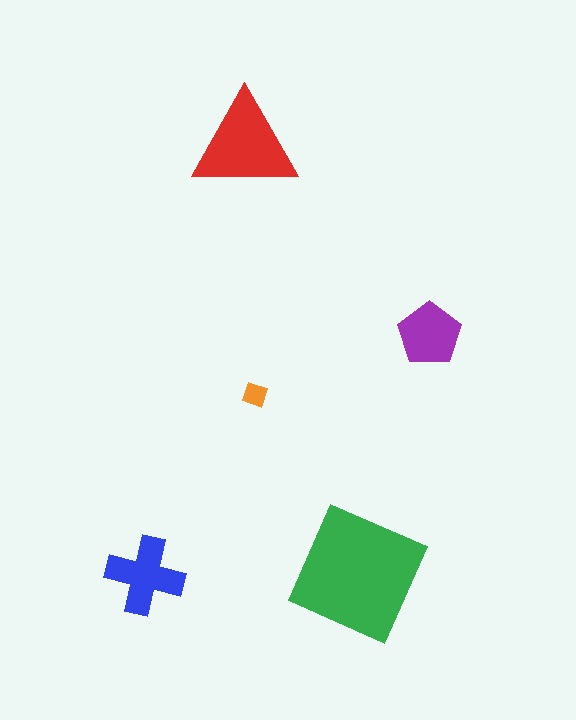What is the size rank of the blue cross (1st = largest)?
3rd.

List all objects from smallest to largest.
The orange diamond, the purple pentagon, the blue cross, the red triangle, the green square.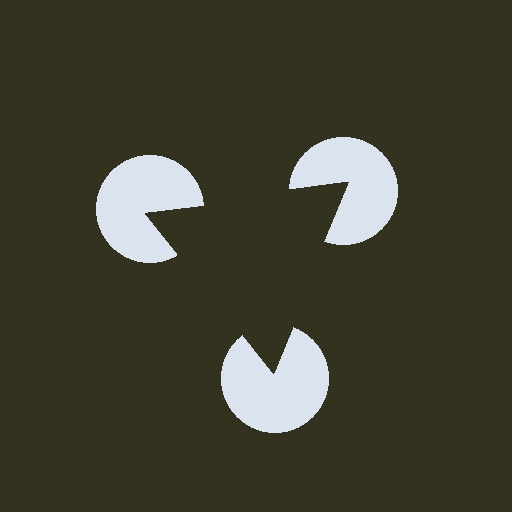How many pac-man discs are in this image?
There are 3 — one at each vertex of the illusory triangle.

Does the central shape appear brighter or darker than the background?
It typically appears slightly darker than the background, even though no actual brightness change is drawn.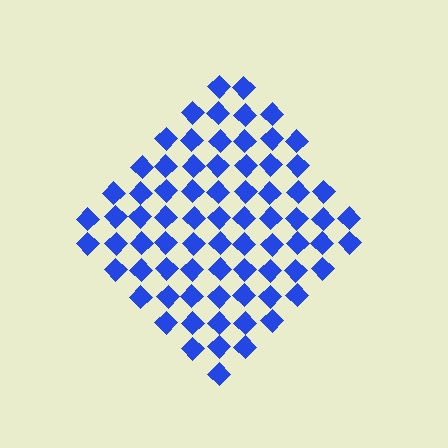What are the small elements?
The small elements are diamonds.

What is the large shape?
The large shape is a diamond.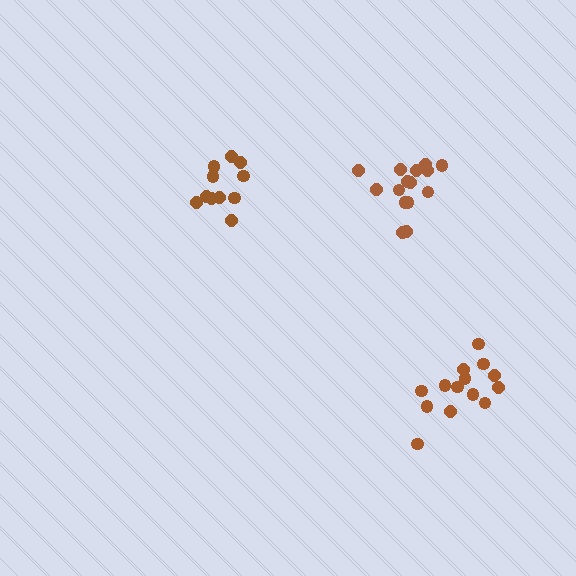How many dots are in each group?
Group 1: 14 dots, Group 2: 15 dots, Group 3: 11 dots (40 total).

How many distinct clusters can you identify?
There are 3 distinct clusters.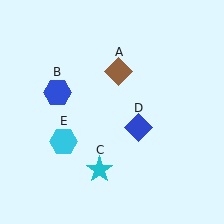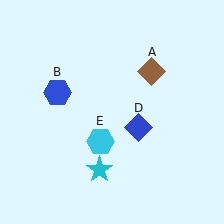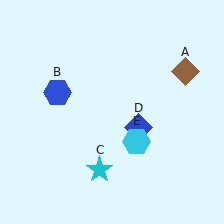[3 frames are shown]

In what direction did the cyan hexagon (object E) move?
The cyan hexagon (object E) moved right.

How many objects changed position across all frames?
2 objects changed position: brown diamond (object A), cyan hexagon (object E).